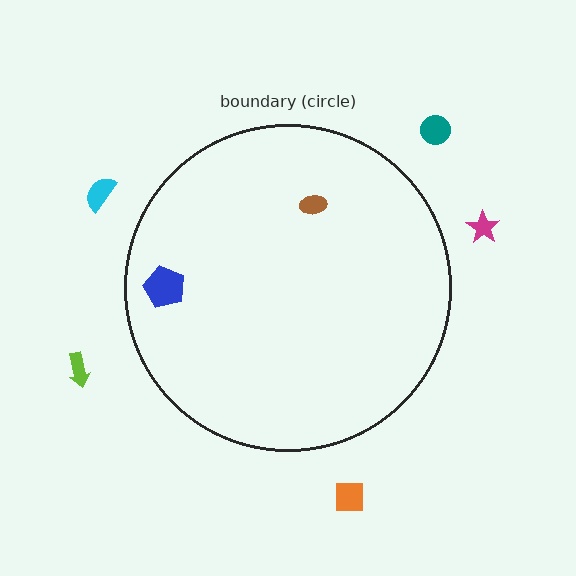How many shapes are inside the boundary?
2 inside, 5 outside.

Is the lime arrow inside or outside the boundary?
Outside.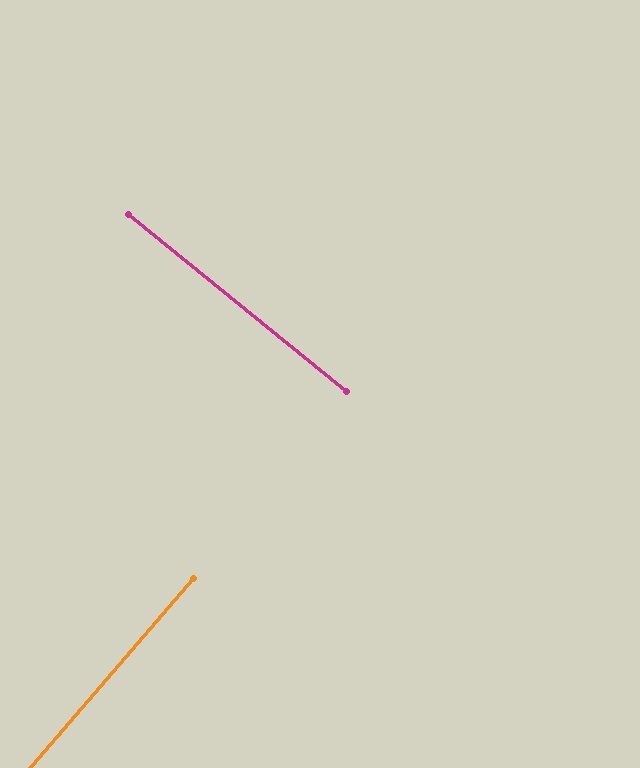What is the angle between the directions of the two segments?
Approximately 88 degrees.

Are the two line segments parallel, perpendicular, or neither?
Perpendicular — they meet at approximately 88°.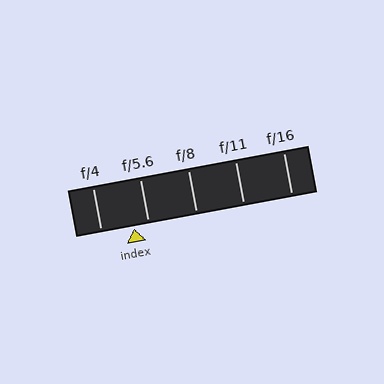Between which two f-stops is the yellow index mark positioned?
The index mark is between f/4 and f/5.6.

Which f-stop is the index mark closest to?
The index mark is closest to f/5.6.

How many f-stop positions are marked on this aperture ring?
There are 5 f-stop positions marked.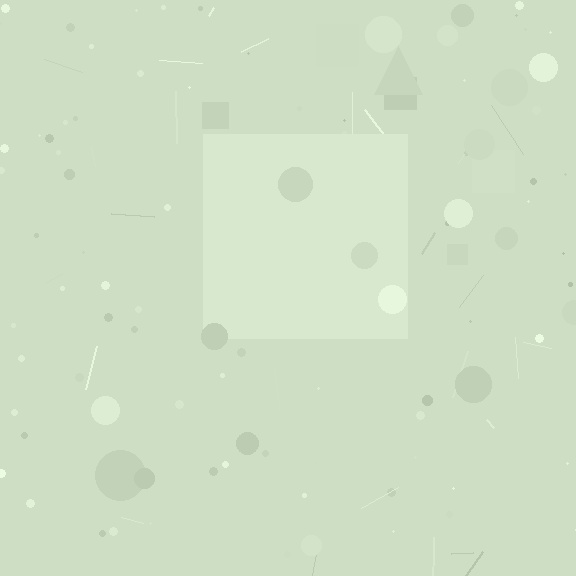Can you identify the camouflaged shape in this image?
The camouflaged shape is a square.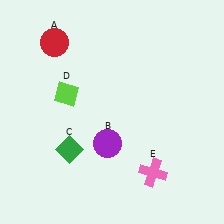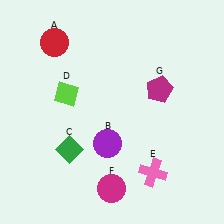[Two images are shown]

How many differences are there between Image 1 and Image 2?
There are 2 differences between the two images.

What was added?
A magenta circle (F), a magenta pentagon (G) were added in Image 2.